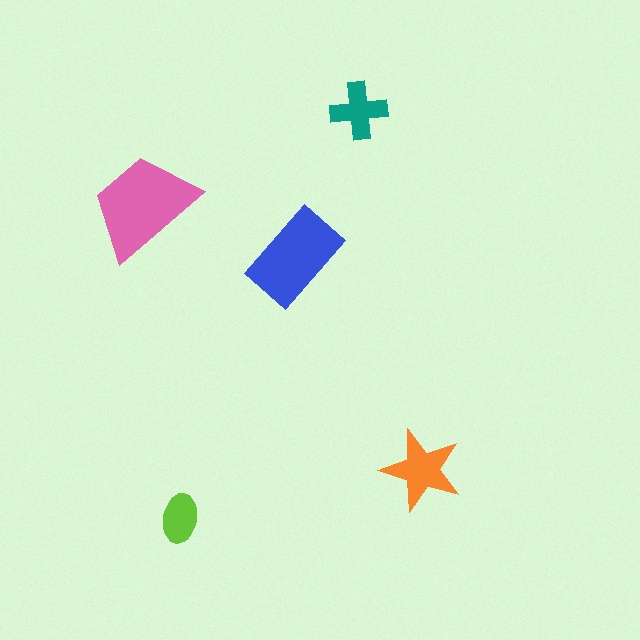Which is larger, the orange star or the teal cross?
The orange star.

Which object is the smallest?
The lime ellipse.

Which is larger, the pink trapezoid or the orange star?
The pink trapezoid.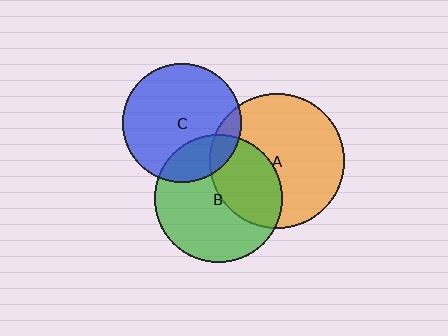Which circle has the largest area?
Circle A (orange).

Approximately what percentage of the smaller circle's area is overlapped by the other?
Approximately 20%.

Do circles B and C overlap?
Yes.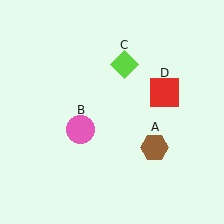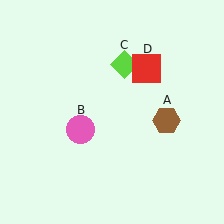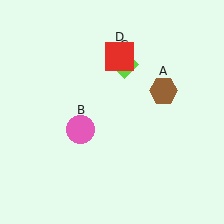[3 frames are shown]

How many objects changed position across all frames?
2 objects changed position: brown hexagon (object A), red square (object D).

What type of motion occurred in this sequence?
The brown hexagon (object A), red square (object D) rotated counterclockwise around the center of the scene.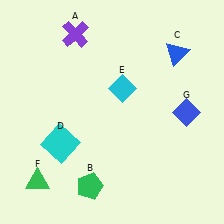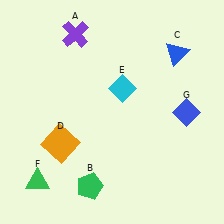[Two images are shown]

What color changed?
The square (D) changed from cyan in Image 1 to orange in Image 2.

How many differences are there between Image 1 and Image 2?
There is 1 difference between the two images.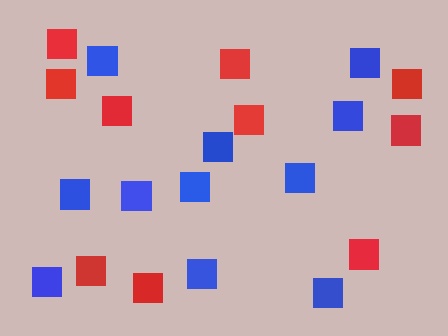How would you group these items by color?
There are 2 groups: one group of blue squares (11) and one group of red squares (10).